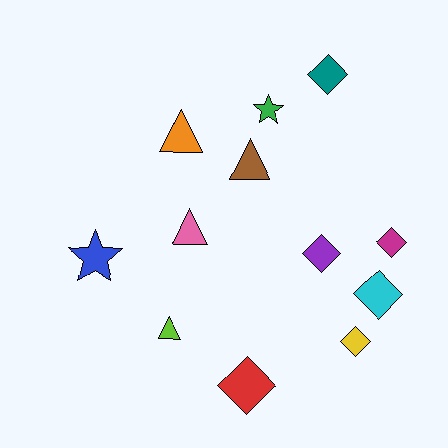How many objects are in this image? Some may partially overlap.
There are 12 objects.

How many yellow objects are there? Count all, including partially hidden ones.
There is 1 yellow object.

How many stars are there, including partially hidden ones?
There are 2 stars.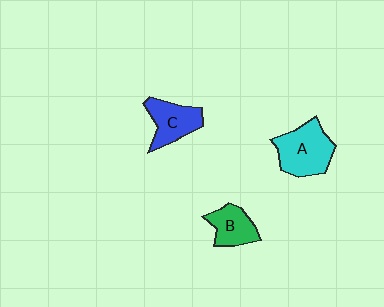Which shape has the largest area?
Shape A (cyan).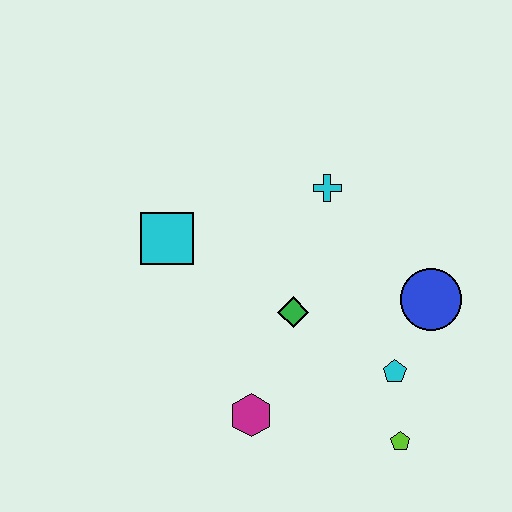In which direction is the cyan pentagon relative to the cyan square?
The cyan pentagon is to the right of the cyan square.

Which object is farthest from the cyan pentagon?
The cyan square is farthest from the cyan pentagon.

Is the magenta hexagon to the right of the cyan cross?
No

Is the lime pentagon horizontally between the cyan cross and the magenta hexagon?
No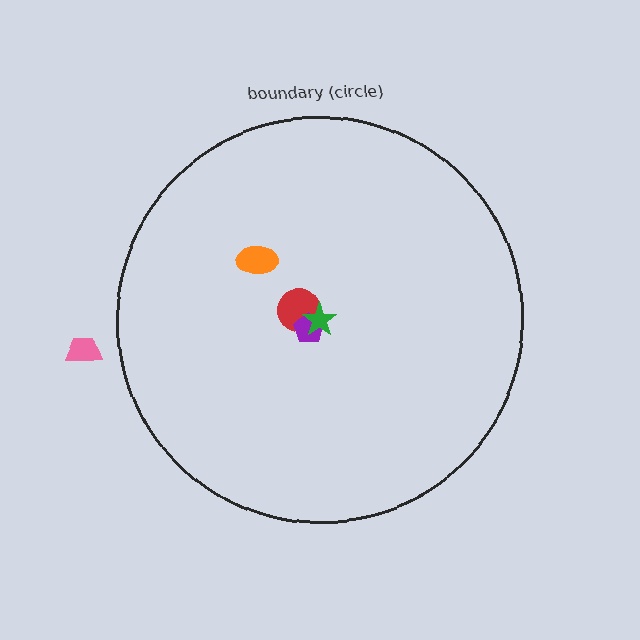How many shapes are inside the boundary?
4 inside, 1 outside.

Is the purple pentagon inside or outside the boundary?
Inside.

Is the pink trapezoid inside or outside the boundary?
Outside.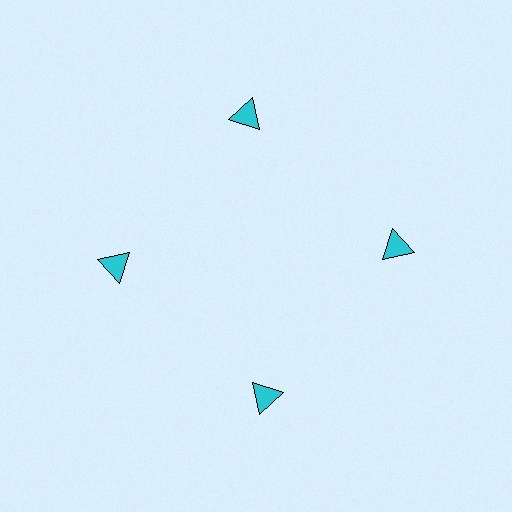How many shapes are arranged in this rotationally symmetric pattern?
There are 4 shapes, arranged in 4 groups of 1.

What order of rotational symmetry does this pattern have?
This pattern has 4-fold rotational symmetry.